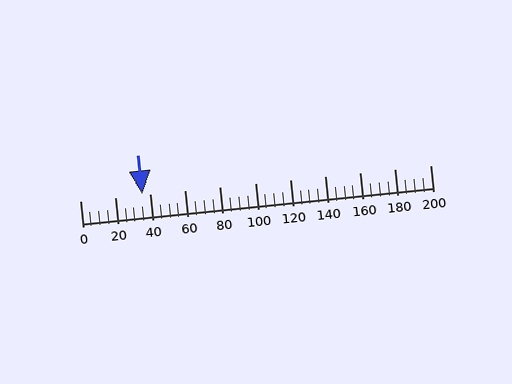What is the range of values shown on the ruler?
The ruler shows values from 0 to 200.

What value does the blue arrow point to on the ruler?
The blue arrow points to approximately 35.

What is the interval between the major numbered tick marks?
The major tick marks are spaced 20 units apart.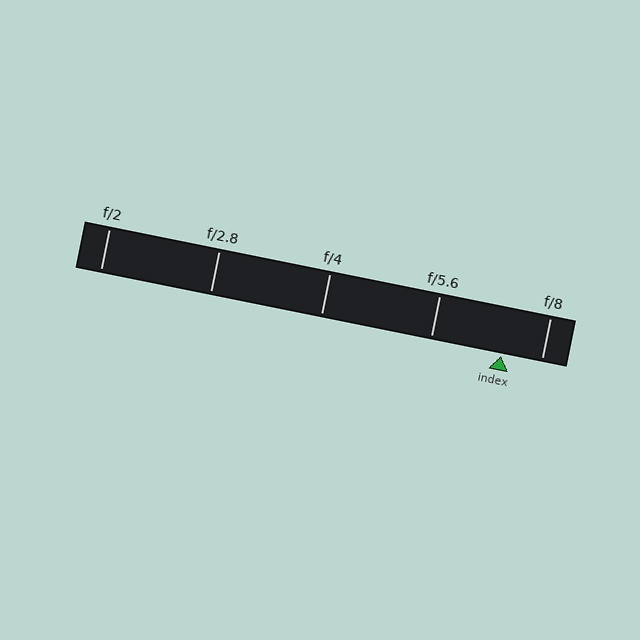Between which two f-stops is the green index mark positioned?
The index mark is between f/5.6 and f/8.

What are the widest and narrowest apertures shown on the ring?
The widest aperture shown is f/2 and the narrowest is f/8.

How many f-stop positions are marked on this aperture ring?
There are 5 f-stop positions marked.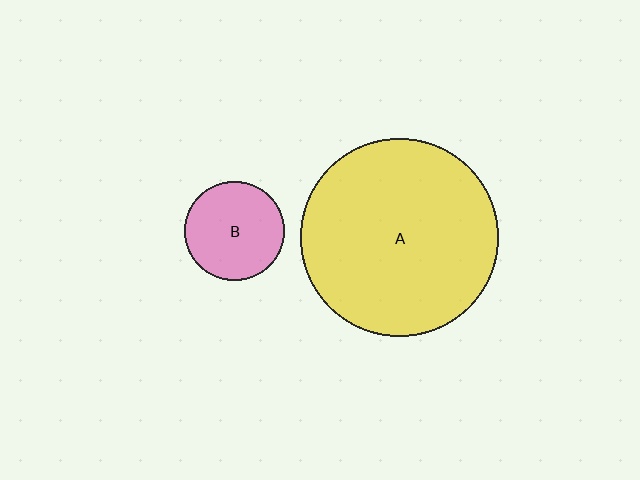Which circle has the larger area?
Circle A (yellow).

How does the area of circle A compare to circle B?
Approximately 4.0 times.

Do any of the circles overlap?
No, none of the circles overlap.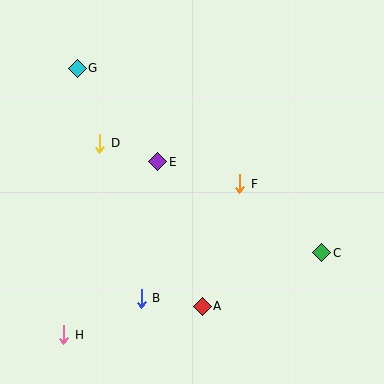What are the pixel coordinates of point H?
Point H is at (64, 335).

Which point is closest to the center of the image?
Point E at (158, 162) is closest to the center.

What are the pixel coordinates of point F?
Point F is at (240, 184).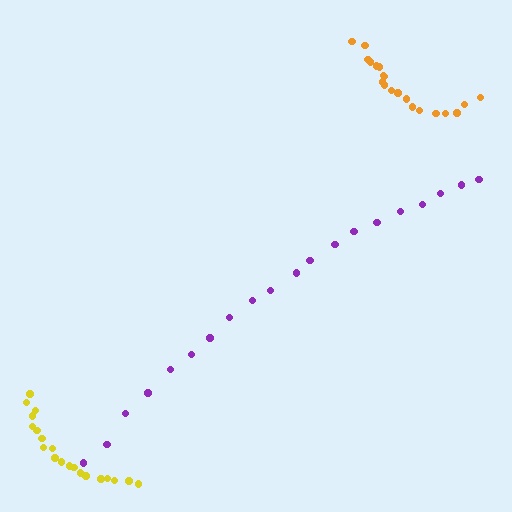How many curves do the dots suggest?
There are 3 distinct paths.